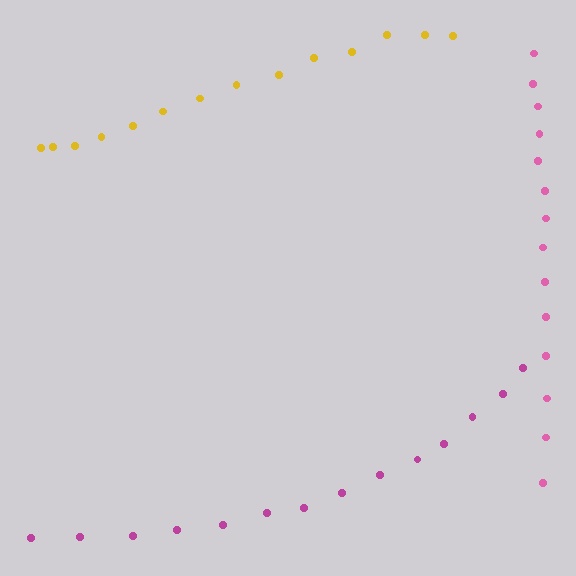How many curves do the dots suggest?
There are 3 distinct paths.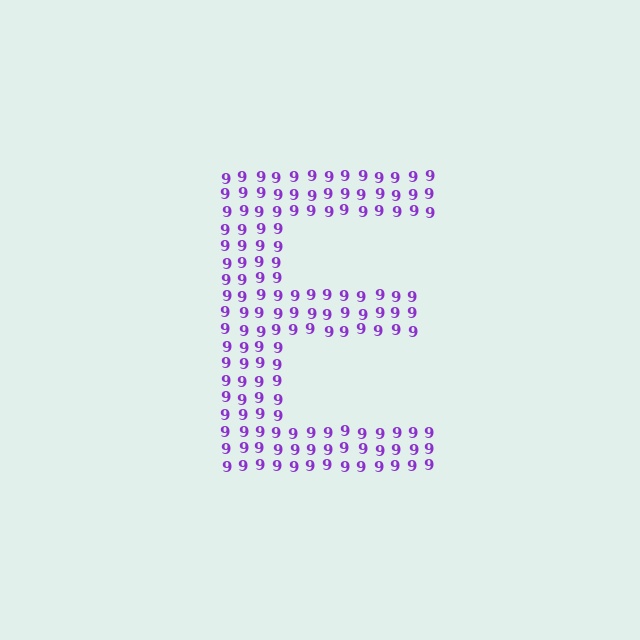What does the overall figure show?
The overall figure shows the letter E.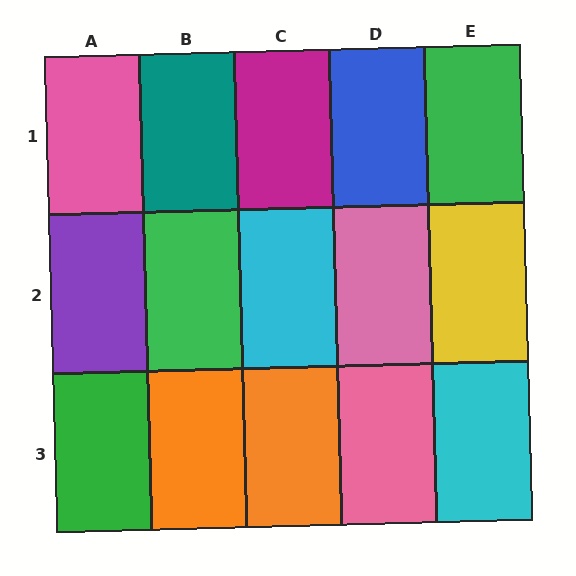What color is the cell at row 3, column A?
Green.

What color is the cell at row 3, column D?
Pink.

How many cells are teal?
1 cell is teal.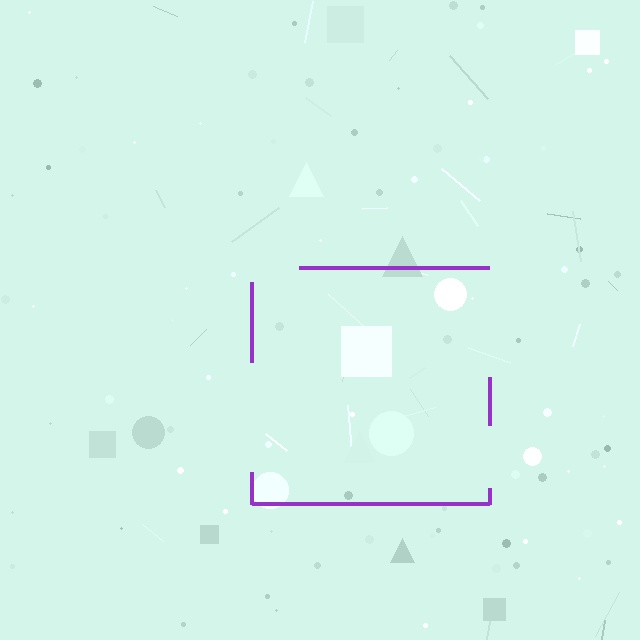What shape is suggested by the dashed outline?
The dashed outline suggests a square.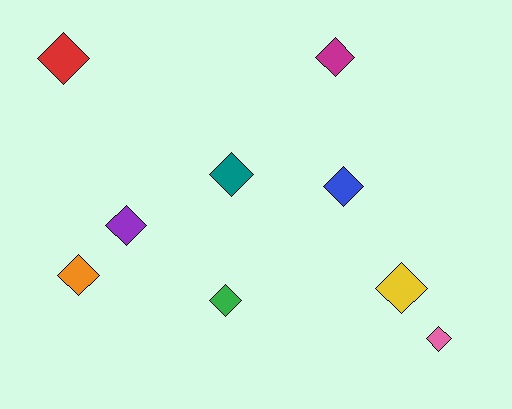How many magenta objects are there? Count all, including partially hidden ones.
There is 1 magenta object.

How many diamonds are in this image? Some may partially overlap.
There are 9 diamonds.